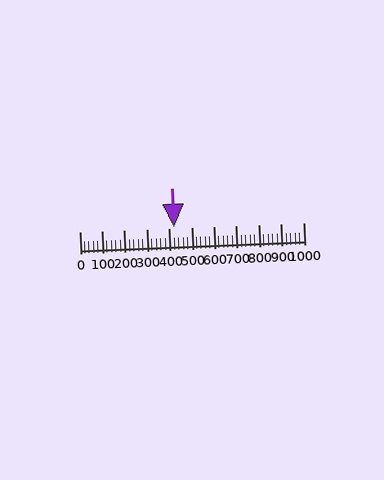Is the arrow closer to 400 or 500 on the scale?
The arrow is closer to 400.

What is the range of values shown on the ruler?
The ruler shows values from 0 to 1000.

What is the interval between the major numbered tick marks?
The major tick marks are spaced 100 units apart.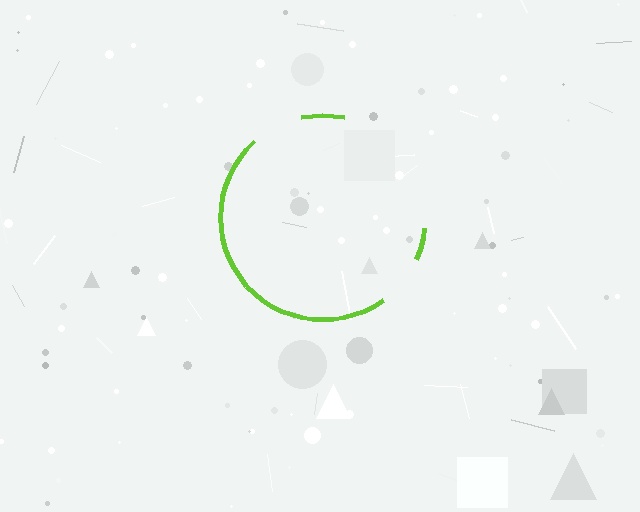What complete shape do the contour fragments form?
The contour fragments form a circle.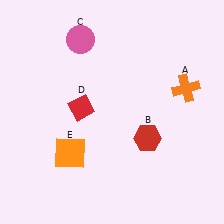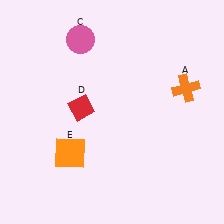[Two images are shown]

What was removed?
The red hexagon (B) was removed in Image 2.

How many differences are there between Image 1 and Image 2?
There is 1 difference between the two images.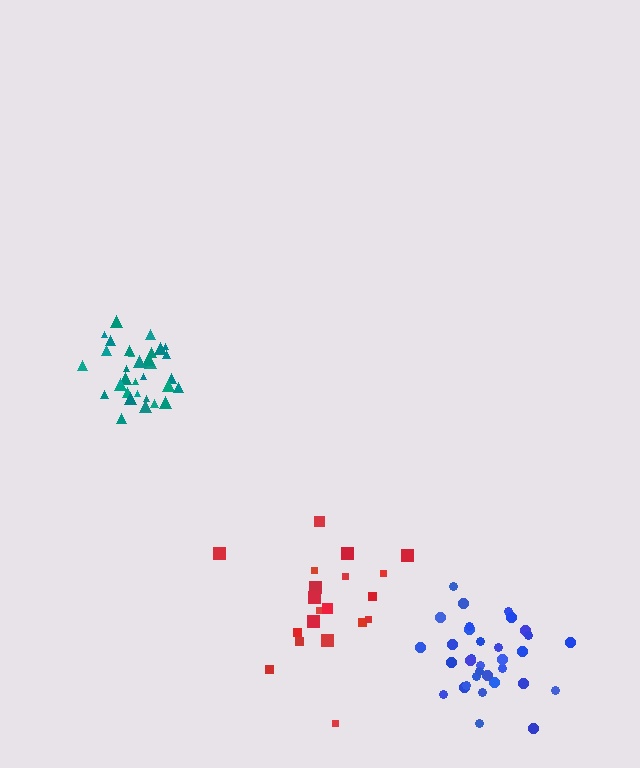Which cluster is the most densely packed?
Teal.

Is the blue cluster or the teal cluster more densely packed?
Teal.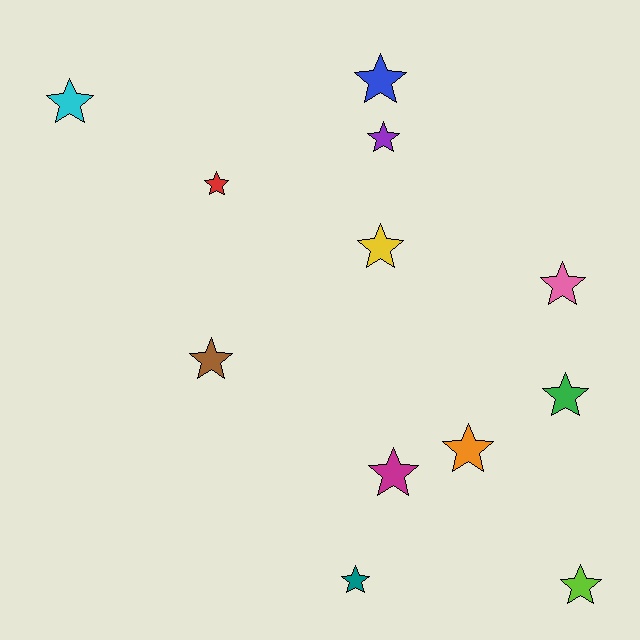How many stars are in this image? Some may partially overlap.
There are 12 stars.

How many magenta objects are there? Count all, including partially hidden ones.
There is 1 magenta object.